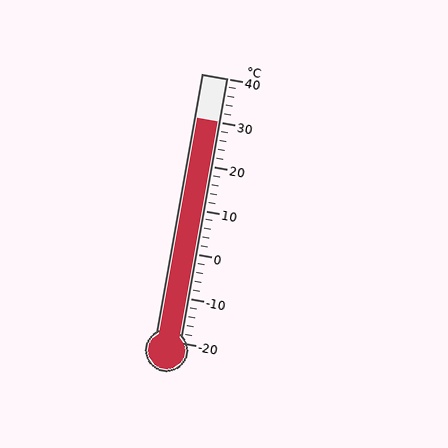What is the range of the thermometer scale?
The thermometer scale ranges from -20°C to 40°C.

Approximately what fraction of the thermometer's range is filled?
The thermometer is filled to approximately 85% of its range.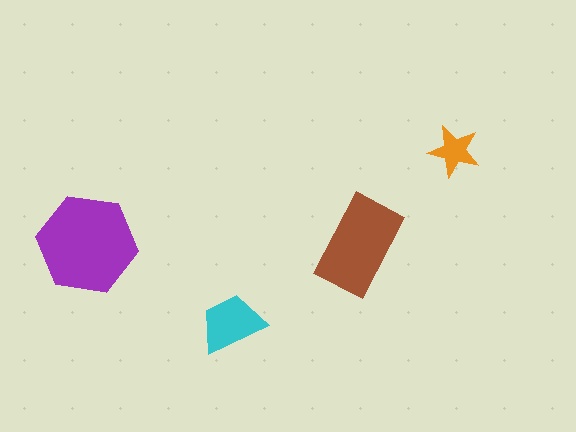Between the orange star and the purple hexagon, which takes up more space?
The purple hexagon.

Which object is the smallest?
The orange star.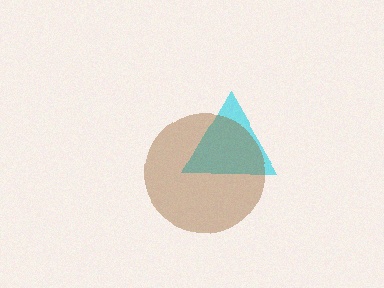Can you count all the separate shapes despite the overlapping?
Yes, there are 2 separate shapes.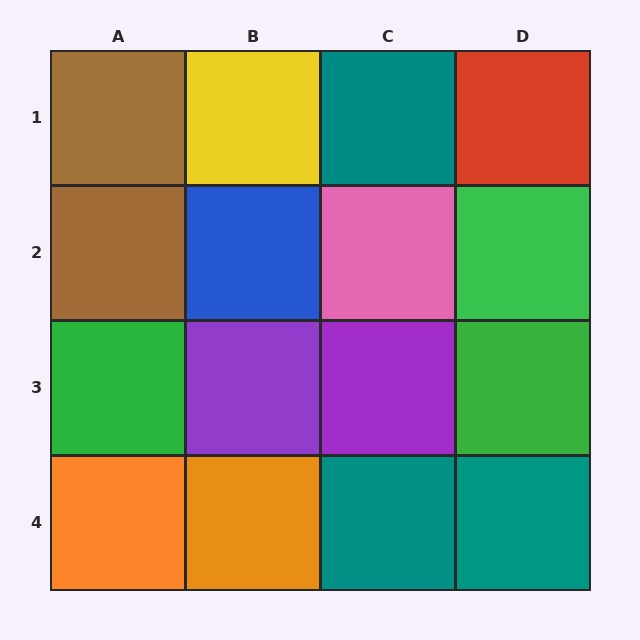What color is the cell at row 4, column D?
Teal.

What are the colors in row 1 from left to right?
Brown, yellow, teal, red.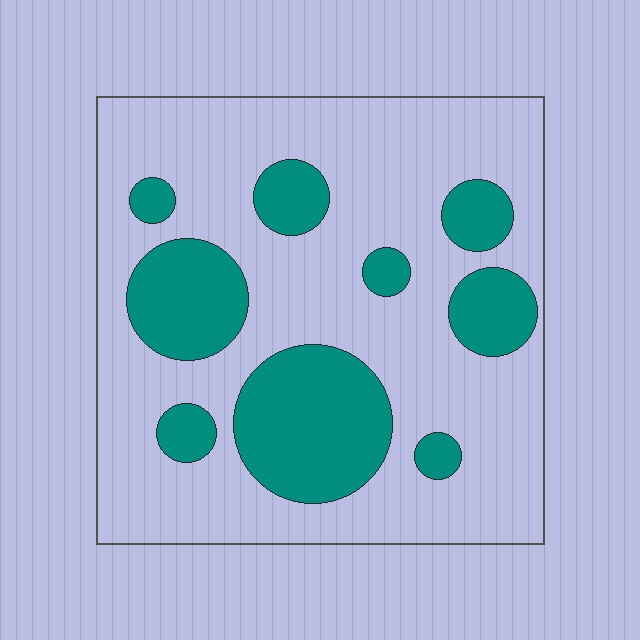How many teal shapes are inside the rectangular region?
9.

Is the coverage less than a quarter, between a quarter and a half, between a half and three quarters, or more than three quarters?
Between a quarter and a half.